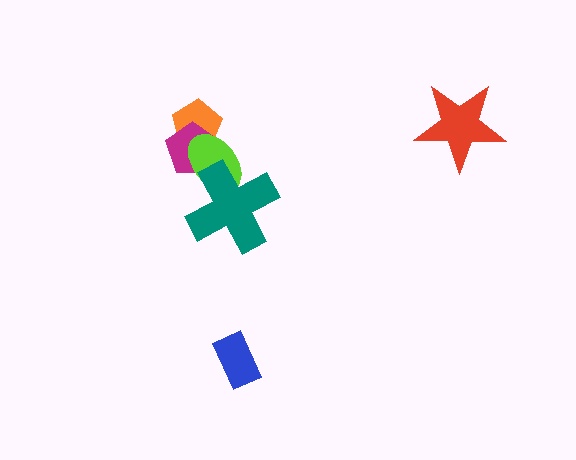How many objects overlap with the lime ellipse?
3 objects overlap with the lime ellipse.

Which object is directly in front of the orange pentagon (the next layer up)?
The magenta pentagon is directly in front of the orange pentagon.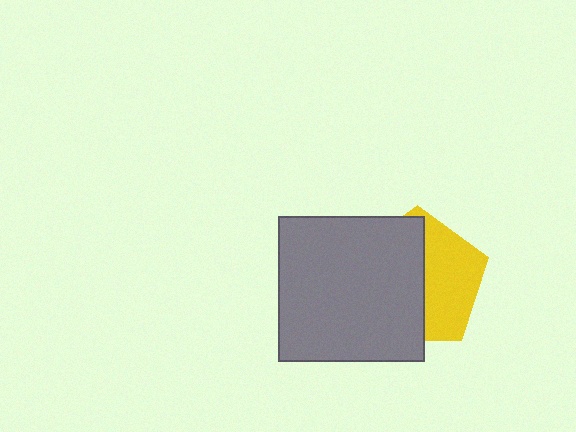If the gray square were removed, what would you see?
You would see the complete yellow pentagon.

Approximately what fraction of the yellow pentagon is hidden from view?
Roughly 57% of the yellow pentagon is hidden behind the gray square.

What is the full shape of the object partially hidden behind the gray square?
The partially hidden object is a yellow pentagon.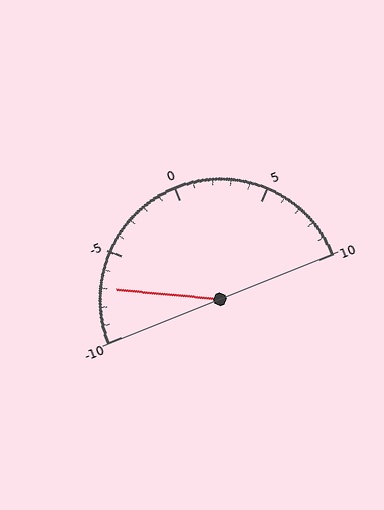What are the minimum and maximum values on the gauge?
The gauge ranges from -10 to 10.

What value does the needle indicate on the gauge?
The needle indicates approximately -7.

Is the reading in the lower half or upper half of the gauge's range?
The reading is in the lower half of the range (-10 to 10).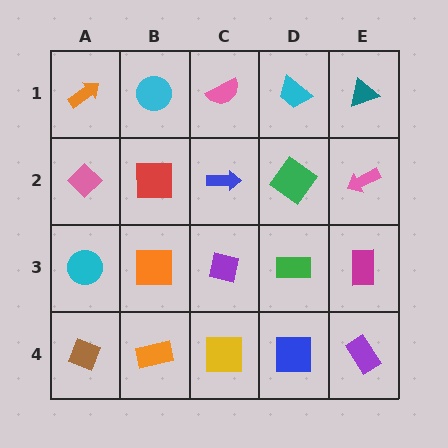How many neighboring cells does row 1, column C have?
3.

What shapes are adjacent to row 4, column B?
An orange square (row 3, column B), a brown diamond (row 4, column A), a yellow square (row 4, column C).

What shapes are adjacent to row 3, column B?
A red square (row 2, column B), an orange rectangle (row 4, column B), a cyan circle (row 3, column A), a purple square (row 3, column C).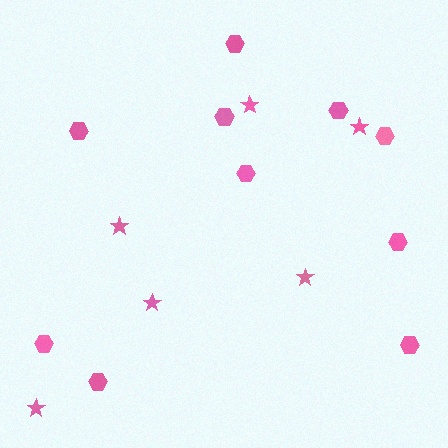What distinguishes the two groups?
There are 2 groups: one group of stars (6) and one group of hexagons (10).